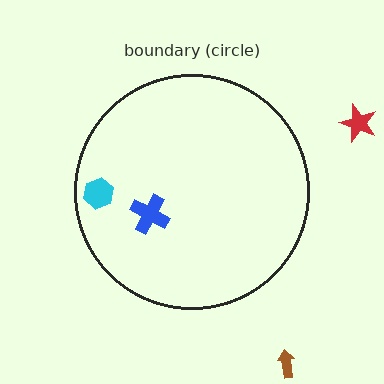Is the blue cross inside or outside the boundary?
Inside.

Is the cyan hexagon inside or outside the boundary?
Inside.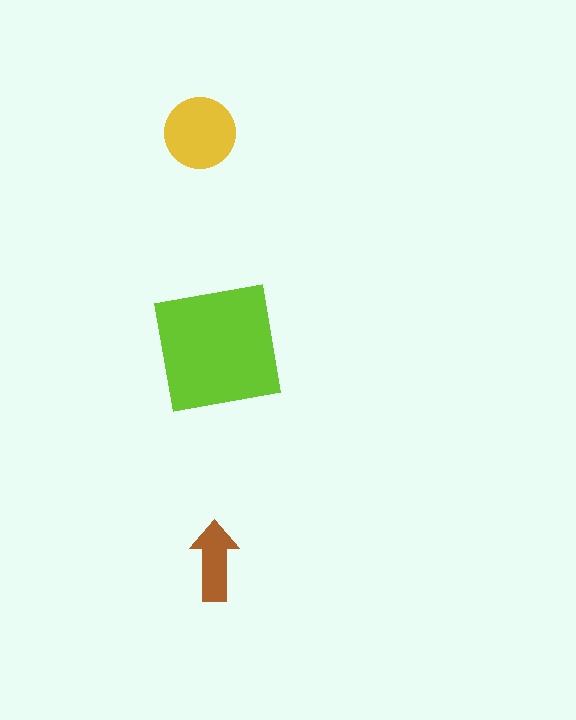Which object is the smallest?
The brown arrow.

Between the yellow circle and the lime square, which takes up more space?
The lime square.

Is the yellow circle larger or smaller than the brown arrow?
Larger.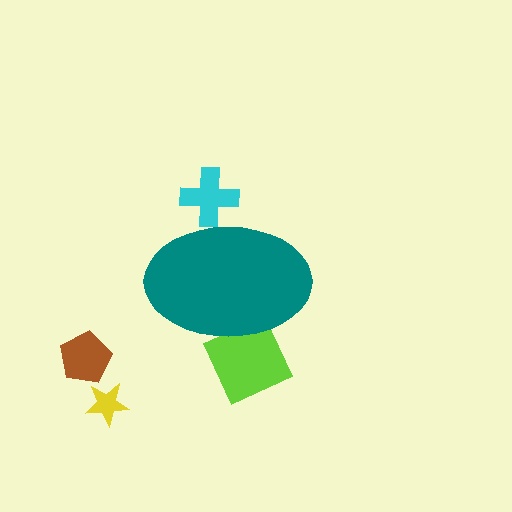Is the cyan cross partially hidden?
Yes, the cyan cross is partially hidden behind the teal ellipse.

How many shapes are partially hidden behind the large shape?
2 shapes are partially hidden.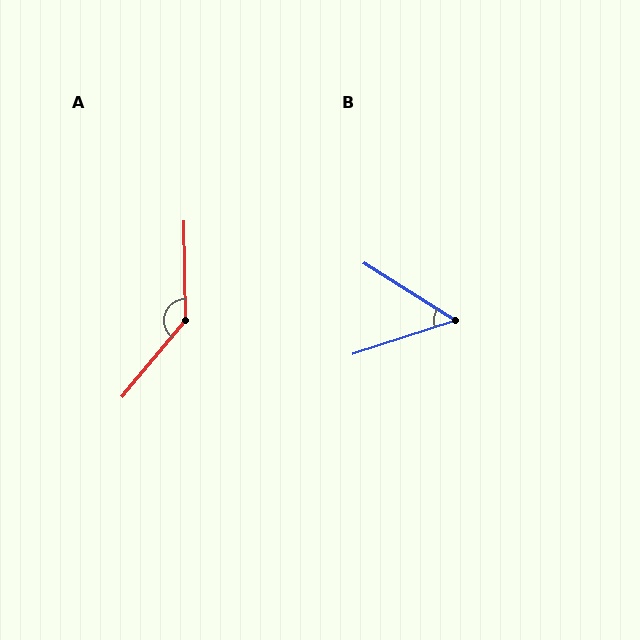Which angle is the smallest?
B, at approximately 50 degrees.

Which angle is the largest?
A, at approximately 140 degrees.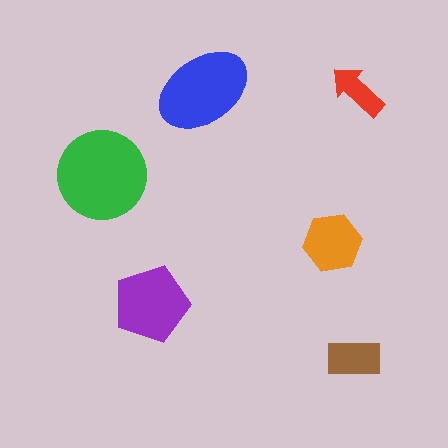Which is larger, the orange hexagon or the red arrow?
The orange hexagon.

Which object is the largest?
The green circle.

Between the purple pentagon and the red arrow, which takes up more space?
The purple pentagon.